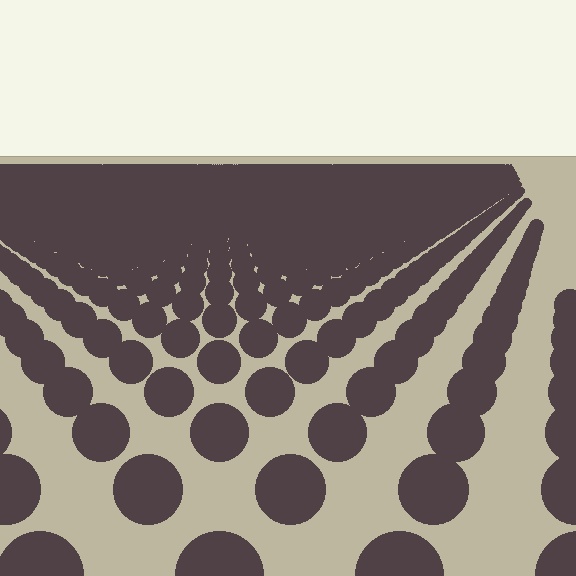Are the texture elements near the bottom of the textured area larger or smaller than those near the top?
Larger. Near the bottom, elements are closer to the viewer and appear at a bigger on-screen size.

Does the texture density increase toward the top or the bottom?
Density increases toward the top.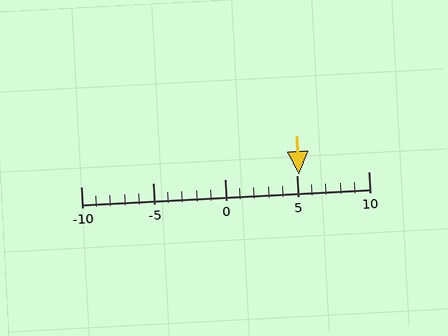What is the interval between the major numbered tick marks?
The major tick marks are spaced 5 units apart.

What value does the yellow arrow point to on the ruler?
The yellow arrow points to approximately 5.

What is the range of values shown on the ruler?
The ruler shows values from -10 to 10.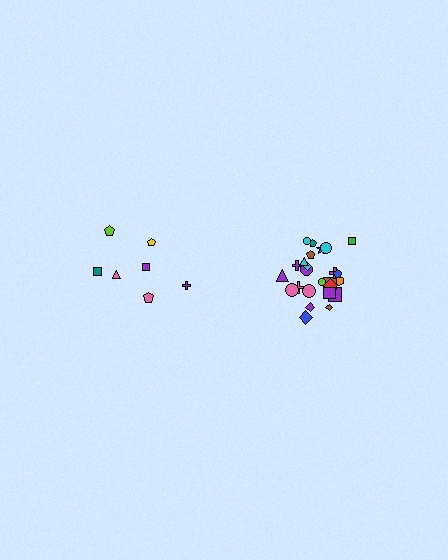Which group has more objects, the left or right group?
The right group.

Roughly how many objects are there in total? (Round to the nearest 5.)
Roughly 30 objects in total.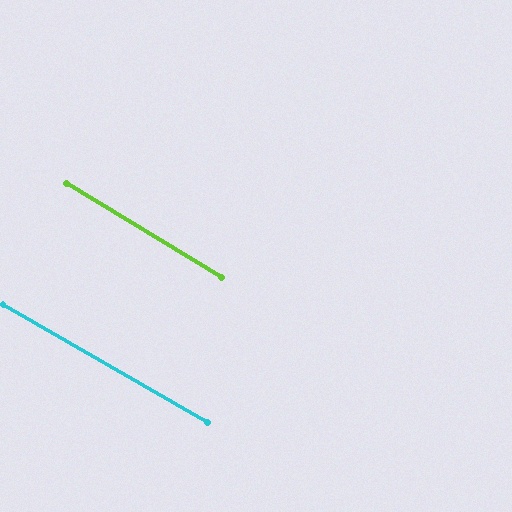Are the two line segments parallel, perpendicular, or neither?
Parallel — their directions differ by only 1.2°.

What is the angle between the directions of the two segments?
Approximately 1 degree.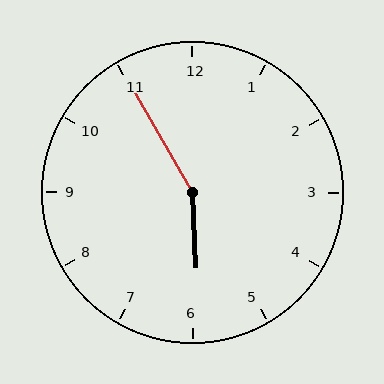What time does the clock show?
5:55.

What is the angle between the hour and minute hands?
Approximately 152 degrees.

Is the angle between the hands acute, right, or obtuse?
It is obtuse.